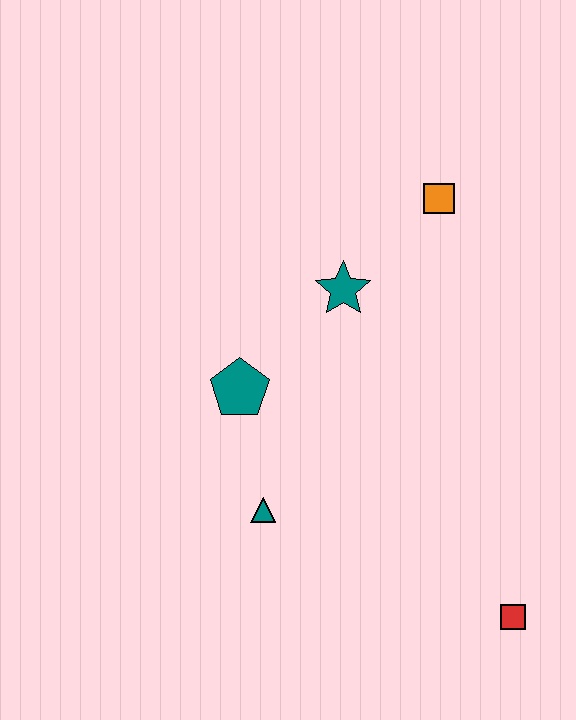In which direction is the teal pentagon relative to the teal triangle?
The teal pentagon is above the teal triangle.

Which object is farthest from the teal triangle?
The orange square is farthest from the teal triangle.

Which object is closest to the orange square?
The teal star is closest to the orange square.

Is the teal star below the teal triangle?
No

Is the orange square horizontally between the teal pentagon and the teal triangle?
No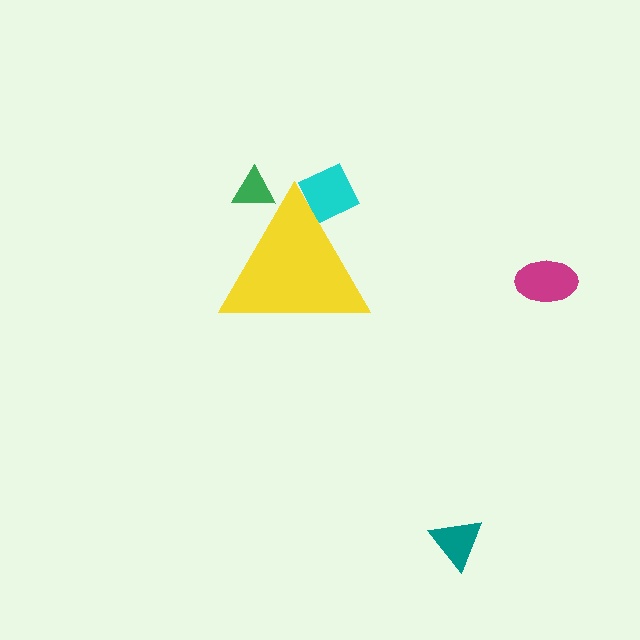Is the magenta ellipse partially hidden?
No, the magenta ellipse is fully visible.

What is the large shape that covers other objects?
A yellow triangle.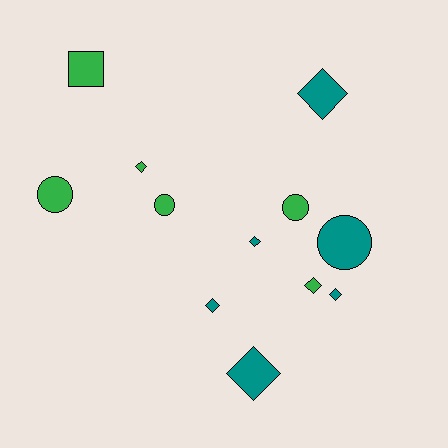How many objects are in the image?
There are 12 objects.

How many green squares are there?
There is 1 green square.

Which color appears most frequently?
Green, with 6 objects.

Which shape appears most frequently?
Diamond, with 7 objects.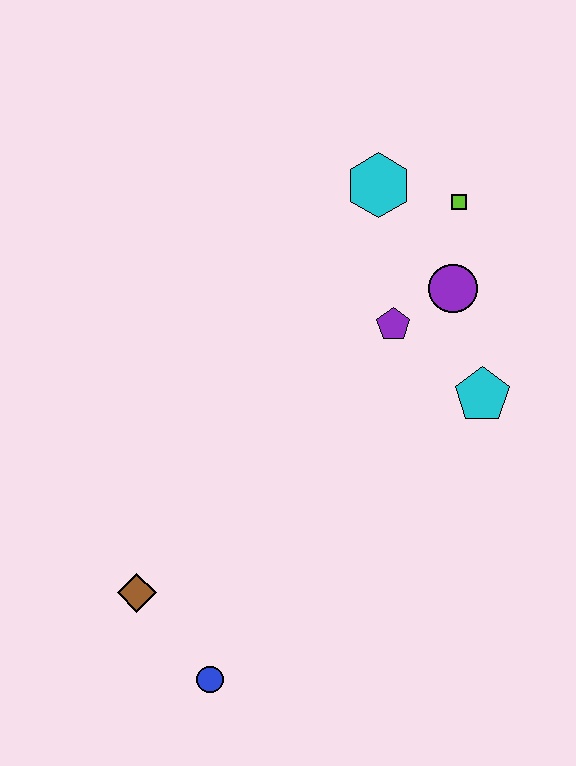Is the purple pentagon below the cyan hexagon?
Yes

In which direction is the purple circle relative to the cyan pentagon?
The purple circle is above the cyan pentagon.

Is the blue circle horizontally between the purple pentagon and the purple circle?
No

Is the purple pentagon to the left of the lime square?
Yes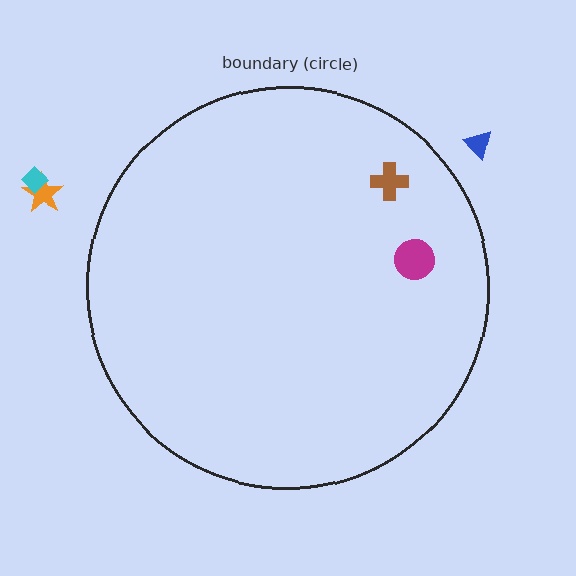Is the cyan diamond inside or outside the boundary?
Outside.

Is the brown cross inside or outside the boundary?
Inside.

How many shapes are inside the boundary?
2 inside, 3 outside.